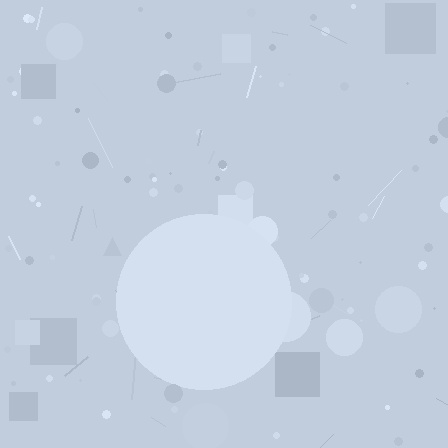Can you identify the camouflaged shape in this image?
The camouflaged shape is a circle.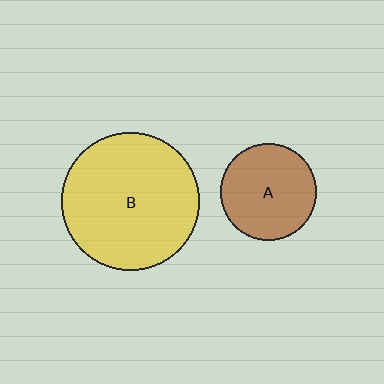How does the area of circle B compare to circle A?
Approximately 2.0 times.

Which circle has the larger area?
Circle B (yellow).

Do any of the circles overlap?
No, none of the circles overlap.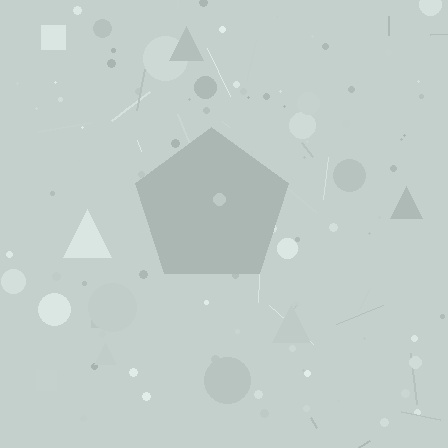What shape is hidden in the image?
A pentagon is hidden in the image.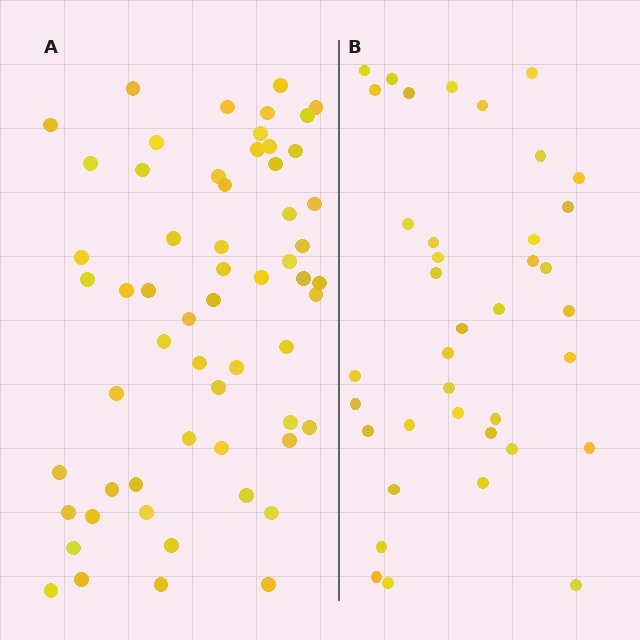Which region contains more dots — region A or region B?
Region A (the left region) has more dots.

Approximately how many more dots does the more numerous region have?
Region A has approximately 20 more dots than region B.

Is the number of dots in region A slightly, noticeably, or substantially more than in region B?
Region A has substantially more. The ratio is roughly 1.6 to 1.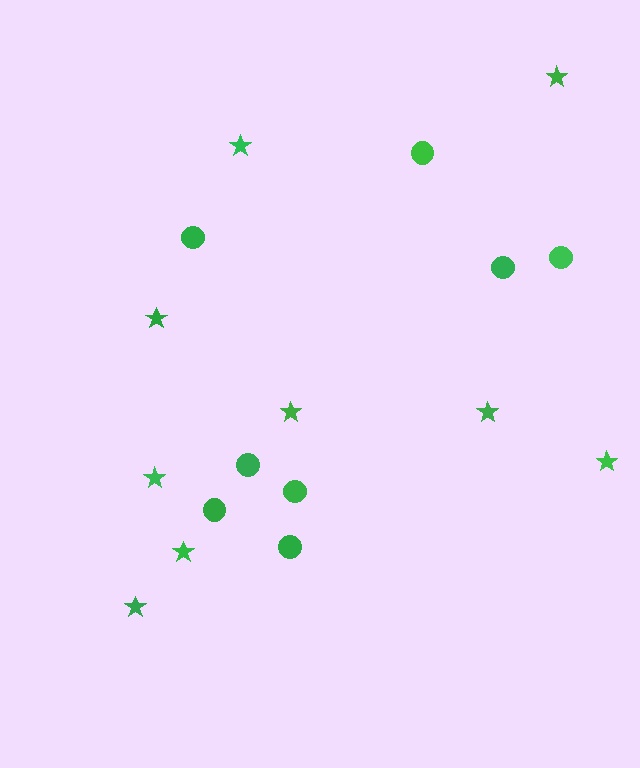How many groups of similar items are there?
There are 2 groups: one group of circles (8) and one group of stars (9).